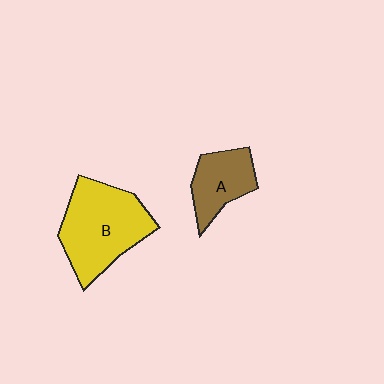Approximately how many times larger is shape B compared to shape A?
Approximately 1.8 times.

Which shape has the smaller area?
Shape A (brown).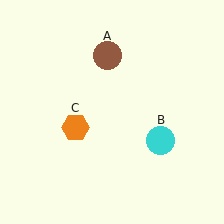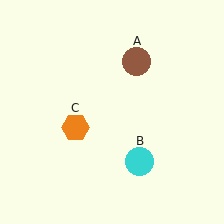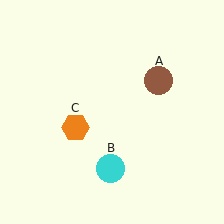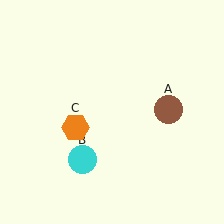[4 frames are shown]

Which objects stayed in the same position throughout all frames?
Orange hexagon (object C) remained stationary.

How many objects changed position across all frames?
2 objects changed position: brown circle (object A), cyan circle (object B).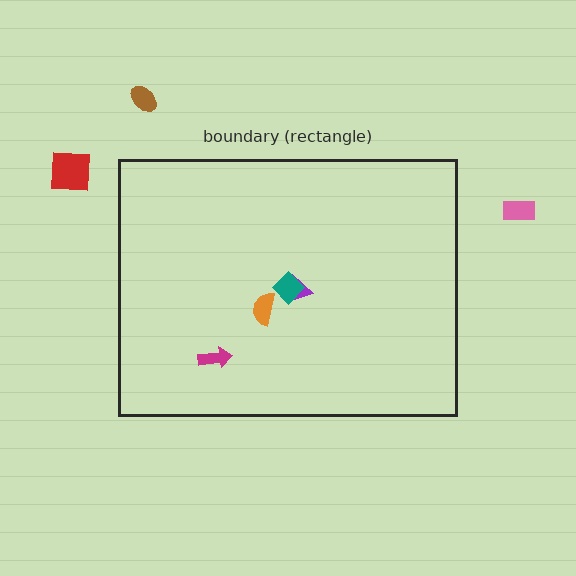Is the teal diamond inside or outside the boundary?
Inside.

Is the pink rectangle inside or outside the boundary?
Outside.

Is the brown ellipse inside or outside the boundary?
Outside.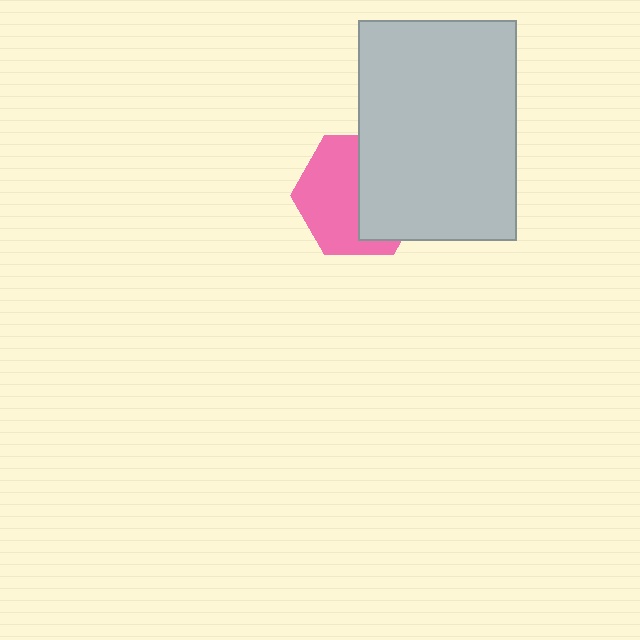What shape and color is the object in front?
The object in front is a light gray rectangle.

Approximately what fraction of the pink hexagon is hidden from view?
Roughly 47% of the pink hexagon is hidden behind the light gray rectangle.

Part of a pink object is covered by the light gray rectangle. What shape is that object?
It is a hexagon.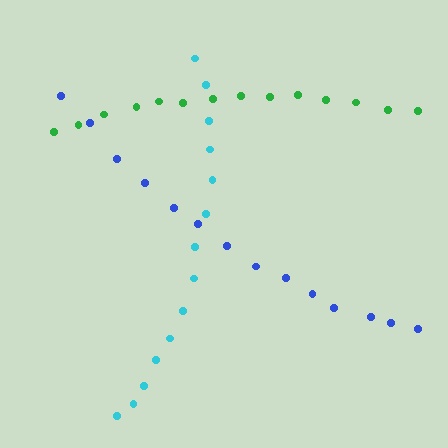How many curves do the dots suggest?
There are 3 distinct paths.